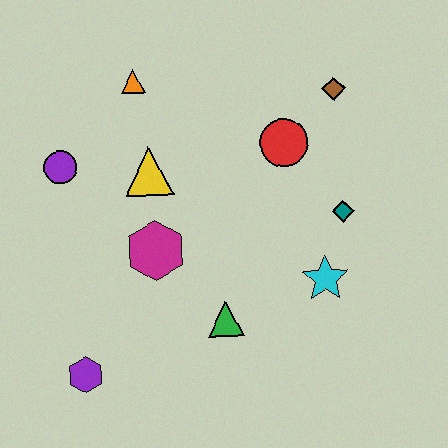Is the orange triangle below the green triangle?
No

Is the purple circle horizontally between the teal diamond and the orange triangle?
No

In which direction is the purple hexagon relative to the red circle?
The purple hexagon is below the red circle.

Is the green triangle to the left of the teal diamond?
Yes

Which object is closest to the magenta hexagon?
The yellow triangle is closest to the magenta hexagon.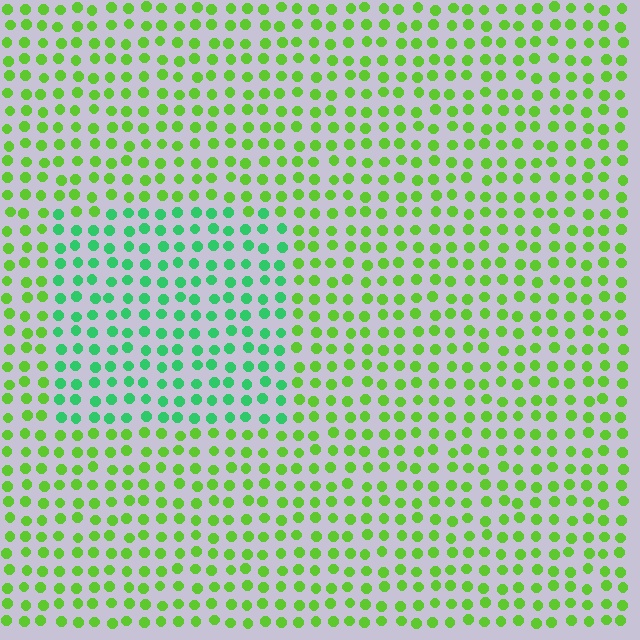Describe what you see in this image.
The image is filled with small lime elements in a uniform arrangement. A rectangle-shaped region is visible where the elements are tinted to a slightly different hue, forming a subtle color boundary.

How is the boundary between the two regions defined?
The boundary is defined purely by a slight shift in hue (about 41 degrees). Spacing, size, and orientation are identical on both sides.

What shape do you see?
I see a rectangle.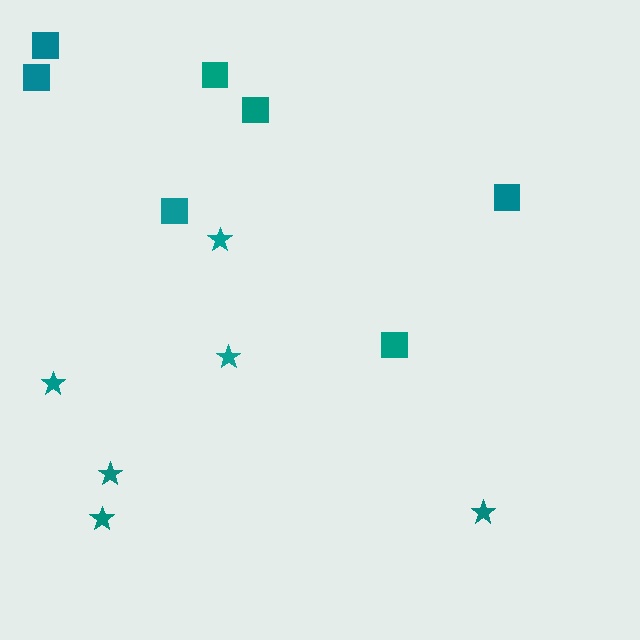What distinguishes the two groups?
There are 2 groups: one group of stars (6) and one group of squares (7).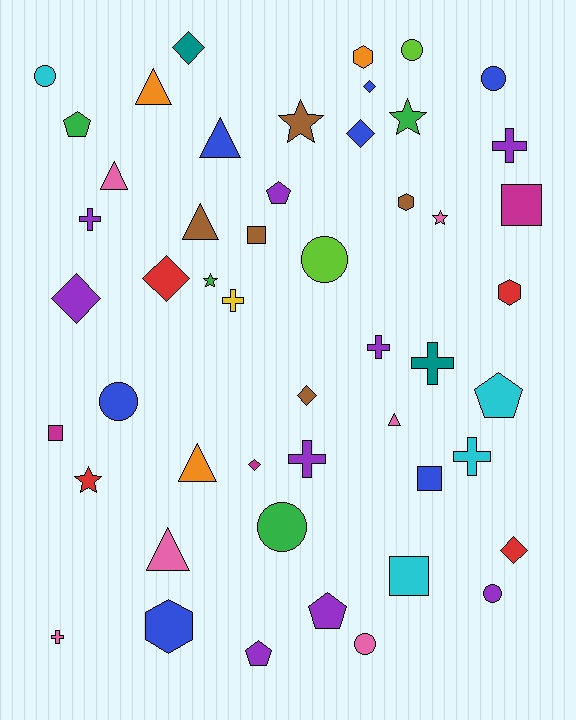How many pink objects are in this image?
There are 6 pink objects.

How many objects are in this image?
There are 50 objects.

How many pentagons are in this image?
There are 5 pentagons.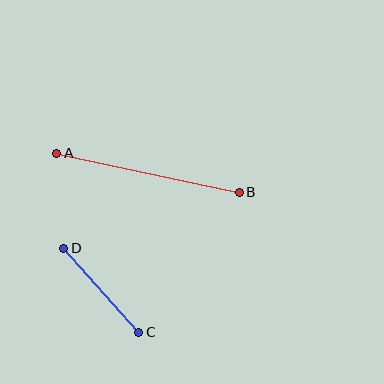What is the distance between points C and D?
The distance is approximately 113 pixels.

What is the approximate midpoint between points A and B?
The midpoint is at approximately (148, 173) pixels.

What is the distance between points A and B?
The distance is approximately 187 pixels.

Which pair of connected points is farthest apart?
Points A and B are farthest apart.